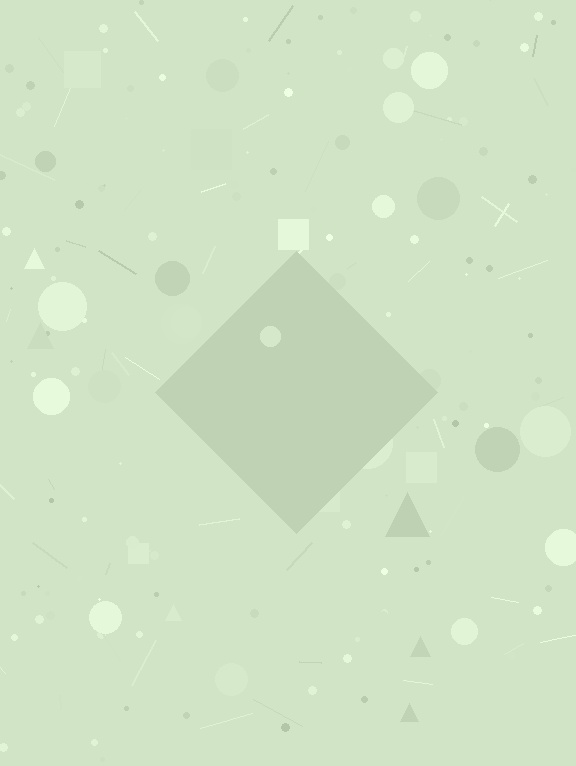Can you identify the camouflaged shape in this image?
The camouflaged shape is a diamond.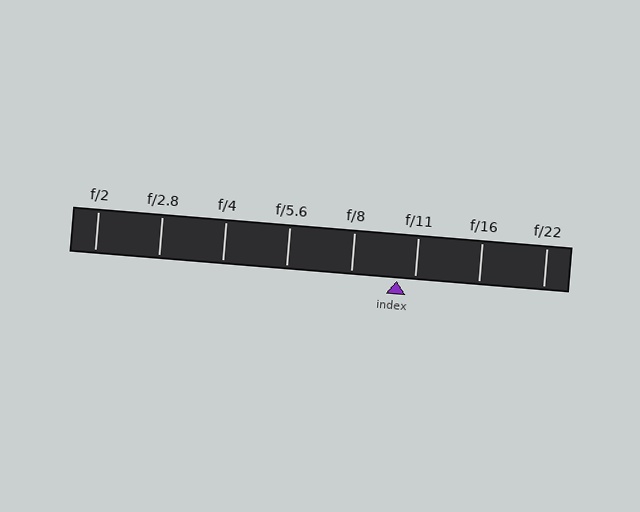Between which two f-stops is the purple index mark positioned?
The index mark is between f/8 and f/11.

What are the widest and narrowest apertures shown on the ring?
The widest aperture shown is f/2 and the narrowest is f/22.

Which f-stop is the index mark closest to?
The index mark is closest to f/11.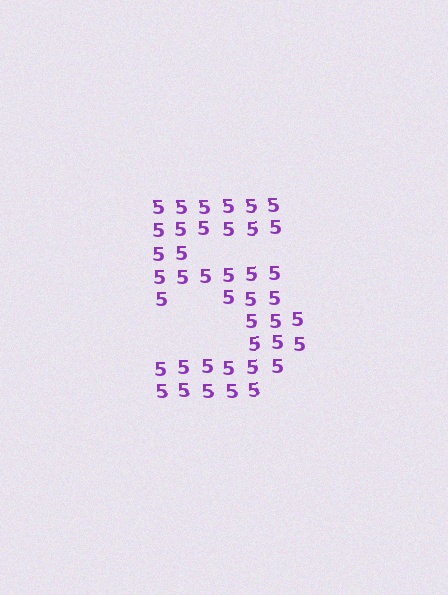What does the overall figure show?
The overall figure shows the digit 5.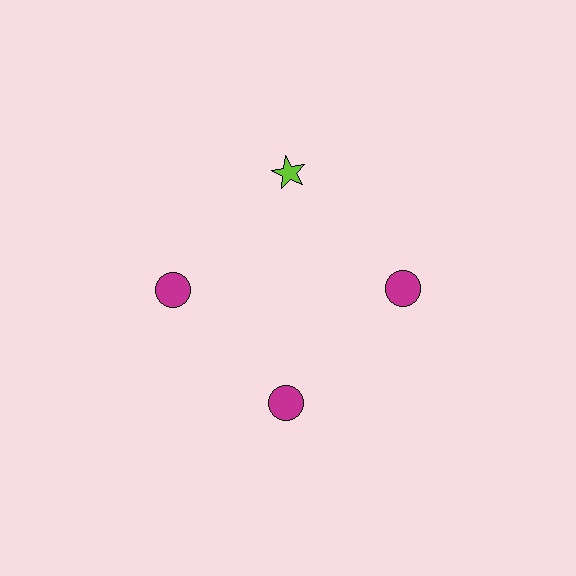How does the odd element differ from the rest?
It differs in both color (lime instead of magenta) and shape (star instead of circle).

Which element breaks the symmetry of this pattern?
The lime star at roughly the 12 o'clock position breaks the symmetry. All other shapes are magenta circles.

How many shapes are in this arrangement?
There are 4 shapes arranged in a ring pattern.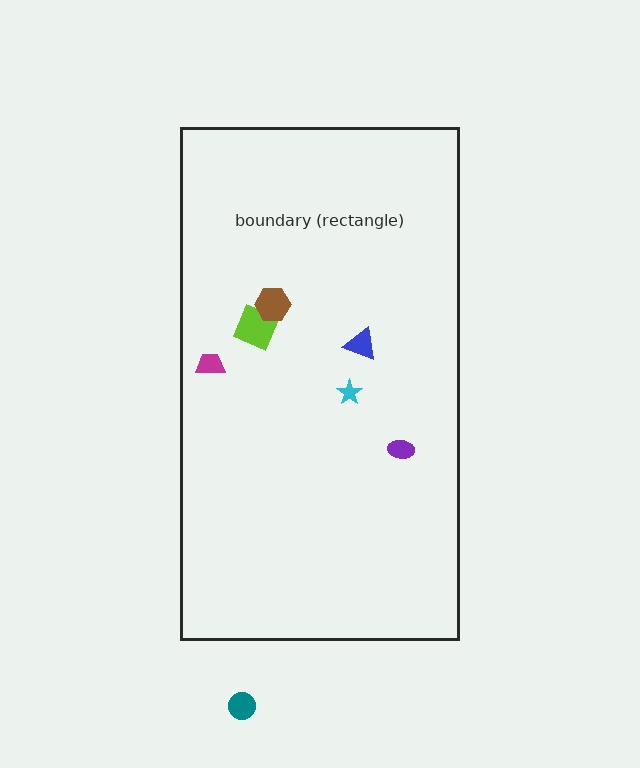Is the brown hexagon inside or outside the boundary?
Inside.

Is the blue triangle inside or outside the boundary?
Inside.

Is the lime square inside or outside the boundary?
Inside.